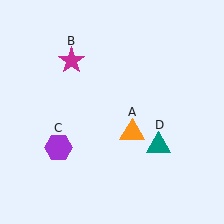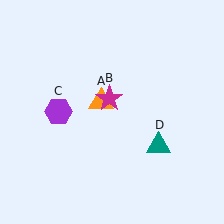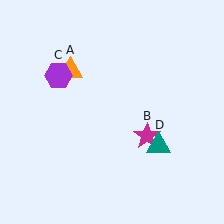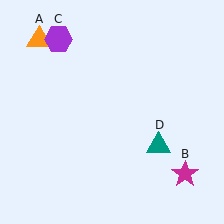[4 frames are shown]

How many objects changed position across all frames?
3 objects changed position: orange triangle (object A), magenta star (object B), purple hexagon (object C).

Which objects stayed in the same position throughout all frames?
Teal triangle (object D) remained stationary.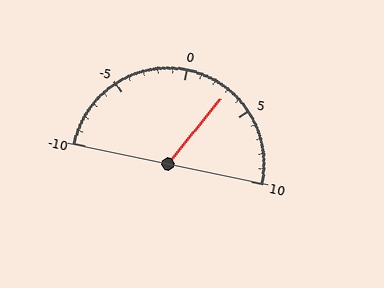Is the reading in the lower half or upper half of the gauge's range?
The reading is in the upper half of the range (-10 to 10).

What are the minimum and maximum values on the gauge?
The gauge ranges from -10 to 10.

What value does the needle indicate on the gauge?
The needle indicates approximately 3.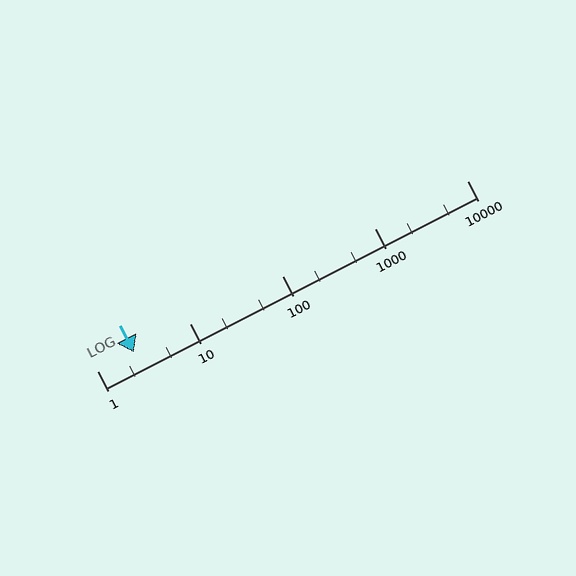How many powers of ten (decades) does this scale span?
The scale spans 4 decades, from 1 to 10000.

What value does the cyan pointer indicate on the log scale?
The pointer indicates approximately 2.5.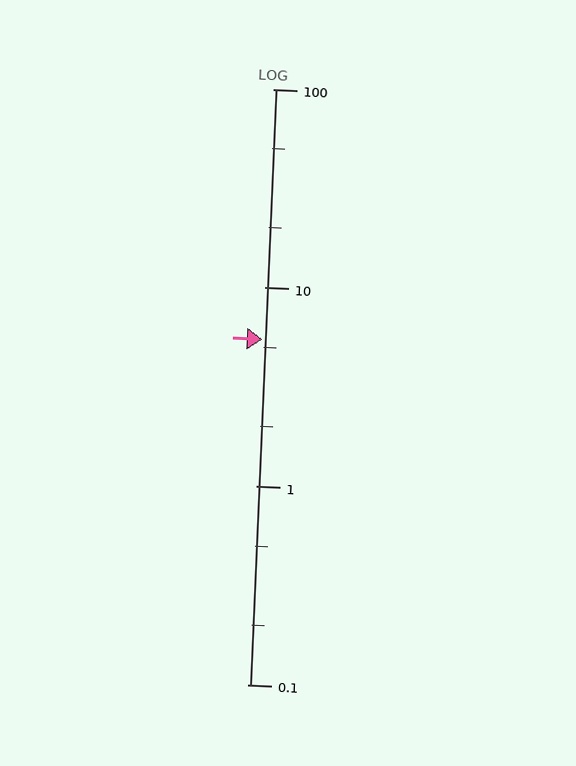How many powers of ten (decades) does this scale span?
The scale spans 3 decades, from 0.1 to 100.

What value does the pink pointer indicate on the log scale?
The pointer indicates approximately 5.5.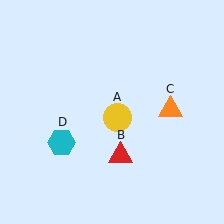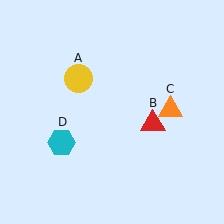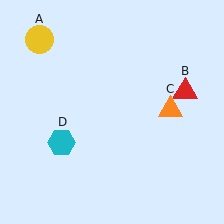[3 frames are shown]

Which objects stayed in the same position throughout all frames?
Orange triangle (object C) and cyan hexagon (object D) remained stationary.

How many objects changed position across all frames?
2 objects changed position: yellow circle (object A), red triangle (object B).